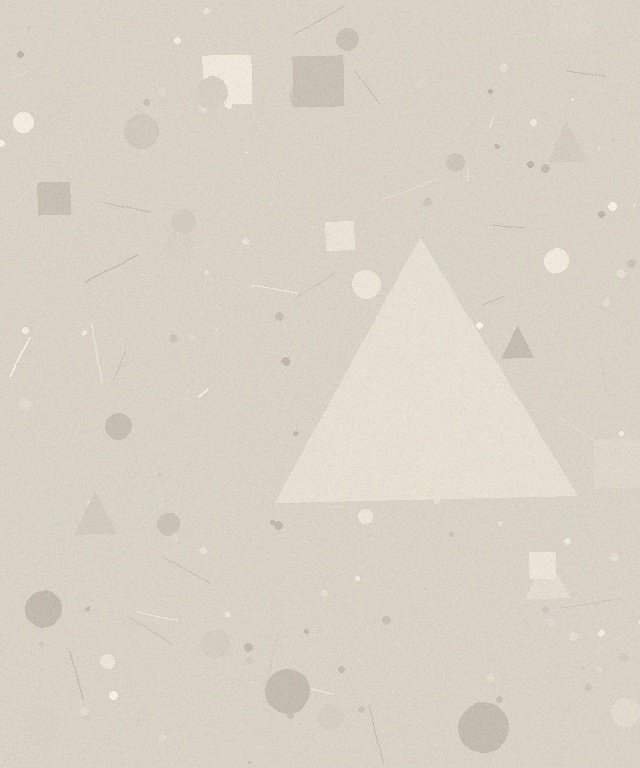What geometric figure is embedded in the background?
A triangle is embedded in the background.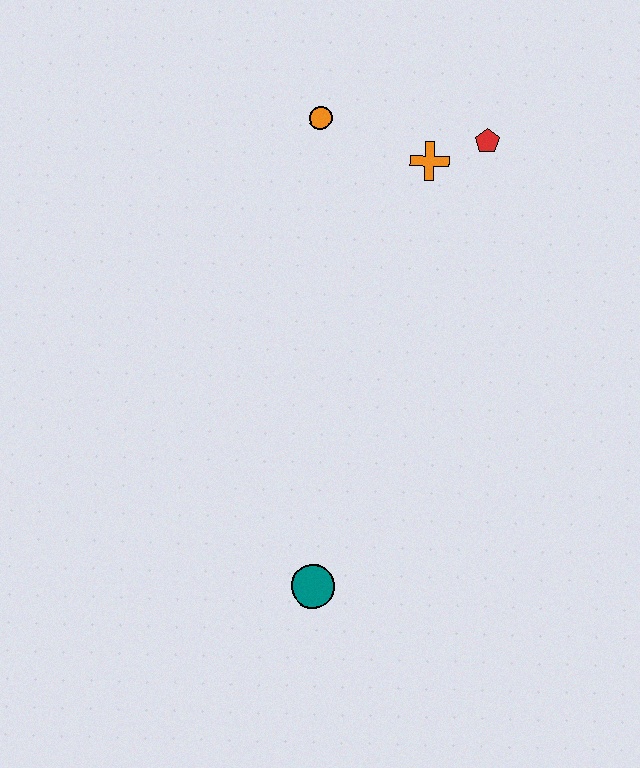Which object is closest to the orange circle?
The orange cross is closest to the orange circle.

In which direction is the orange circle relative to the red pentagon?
The orange circle is to the left of the red pentagon.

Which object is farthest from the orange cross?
The teal circle is farthest from the orange cross.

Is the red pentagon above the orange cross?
Yes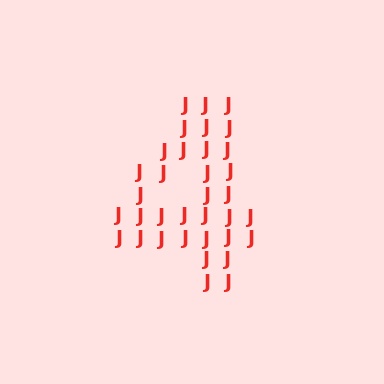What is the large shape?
The large shape is the digit 4.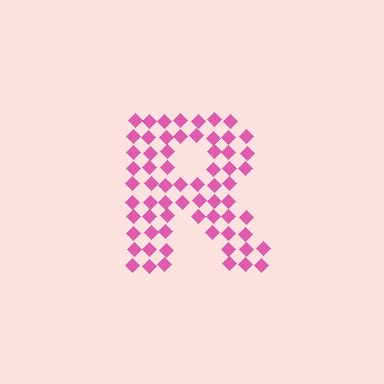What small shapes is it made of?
It is made of small diamonds.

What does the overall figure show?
The overall figure shows the letter R.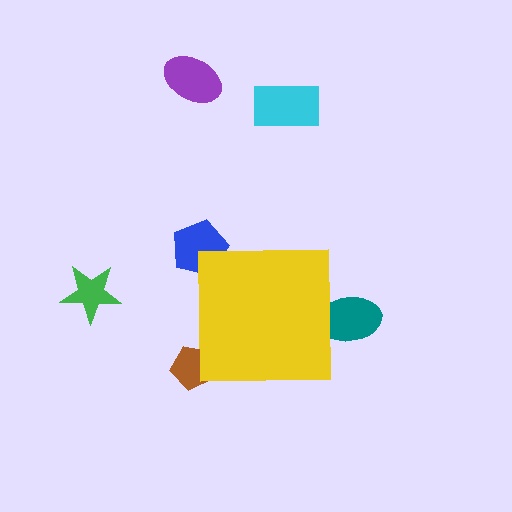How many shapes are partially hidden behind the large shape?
3 shapes are partially hidden.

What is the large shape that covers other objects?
A yellow square.